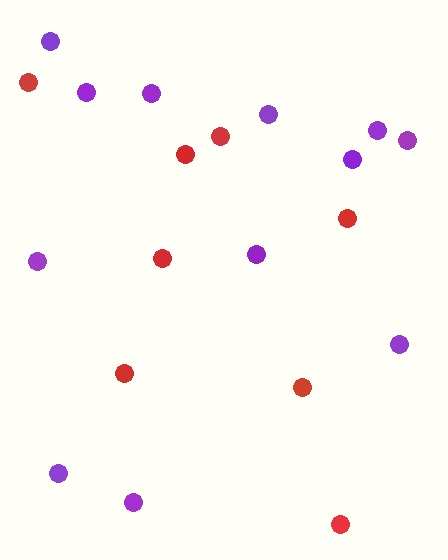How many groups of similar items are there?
There are 2 groups: one group of red circles (8) and one group of purple circles (12).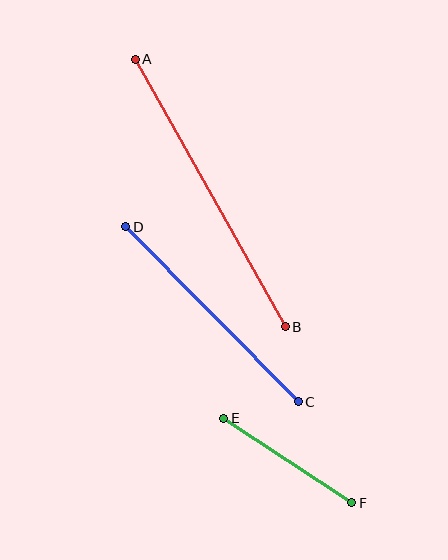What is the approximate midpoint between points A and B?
The midpoint is at approximately (210, 193) pixels.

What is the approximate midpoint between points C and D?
The midpoint is at approximately (212, 314) pixels.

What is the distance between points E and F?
The distance is approximately 153 pixels.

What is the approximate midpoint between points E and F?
The midpoint is at approximately (288, 460) pixels.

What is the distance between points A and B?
The distance is approximately 307 pixels.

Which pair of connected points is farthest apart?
Points A and B are farthest apart.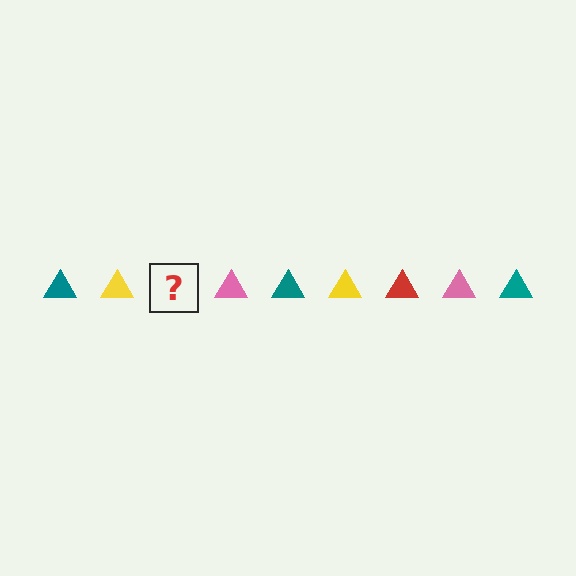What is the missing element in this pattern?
The missing element is a red triangle.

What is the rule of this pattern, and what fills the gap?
The rule is that the pattern cycles through teal, yellow, red, pink triangles. The gap should be filled with a red triangle.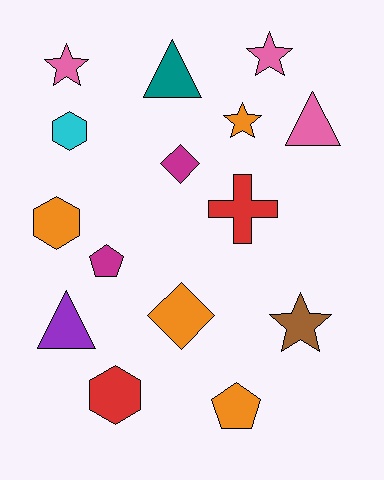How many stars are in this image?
There are 4 stars.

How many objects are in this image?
There are 15 objects.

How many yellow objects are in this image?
There are no yellow objects.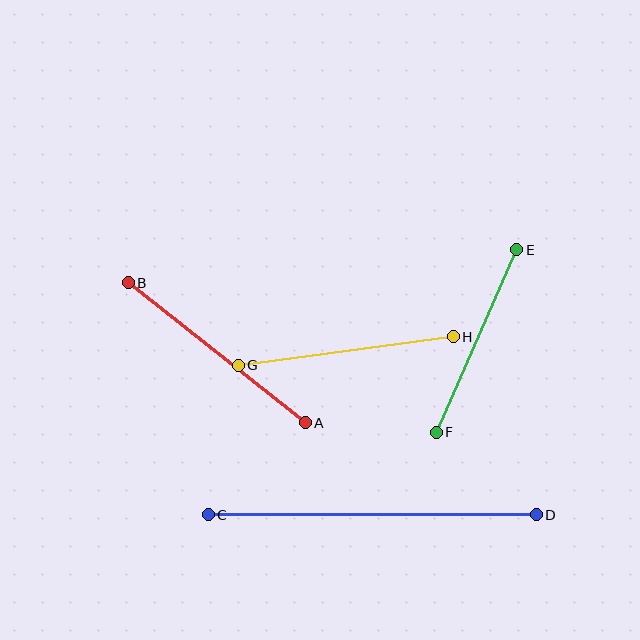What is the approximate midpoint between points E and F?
The midpoint is at approximately (477, 341) pixels.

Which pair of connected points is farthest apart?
Points C and D are farthest apart.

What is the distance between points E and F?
The distance is approximately 199 pixels.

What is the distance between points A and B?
The distance is approximately 226 pixels.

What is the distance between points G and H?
The distance is approximately 217 pixels.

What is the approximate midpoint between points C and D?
The midpoint is at approximately (372, 515) pixels.